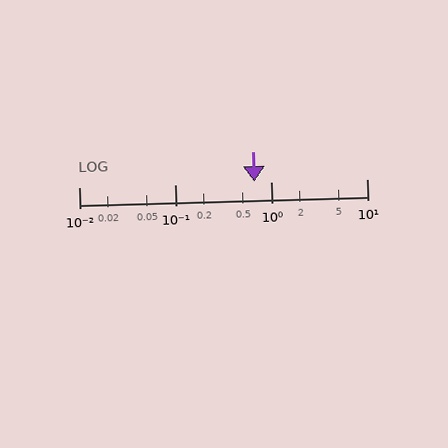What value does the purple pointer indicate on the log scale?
The pointer indicates approximately 0.67.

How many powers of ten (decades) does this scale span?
The scale spans 3 decades, from 0.01 to 10.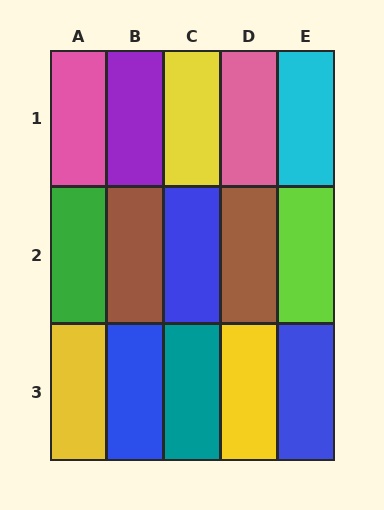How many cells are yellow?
3 cells are yellow.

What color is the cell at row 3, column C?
Teal.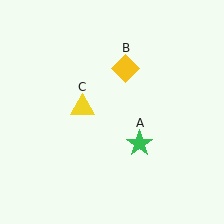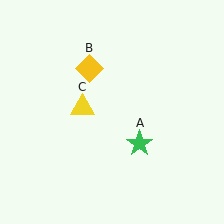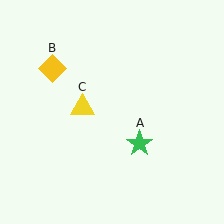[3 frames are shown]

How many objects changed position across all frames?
1 object changed position: yellow diamond (object B).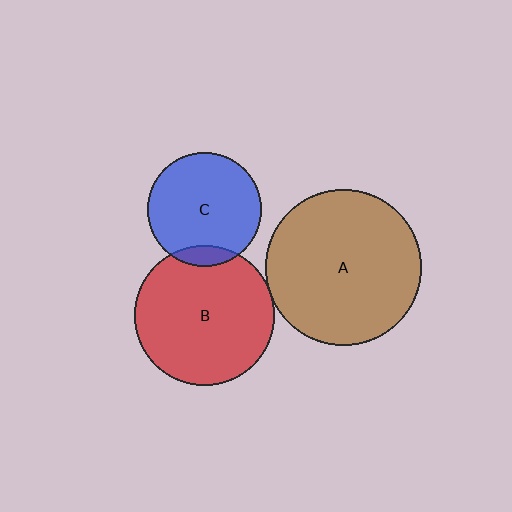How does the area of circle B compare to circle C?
Approximately 1.5 times.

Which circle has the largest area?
Circle A (brown).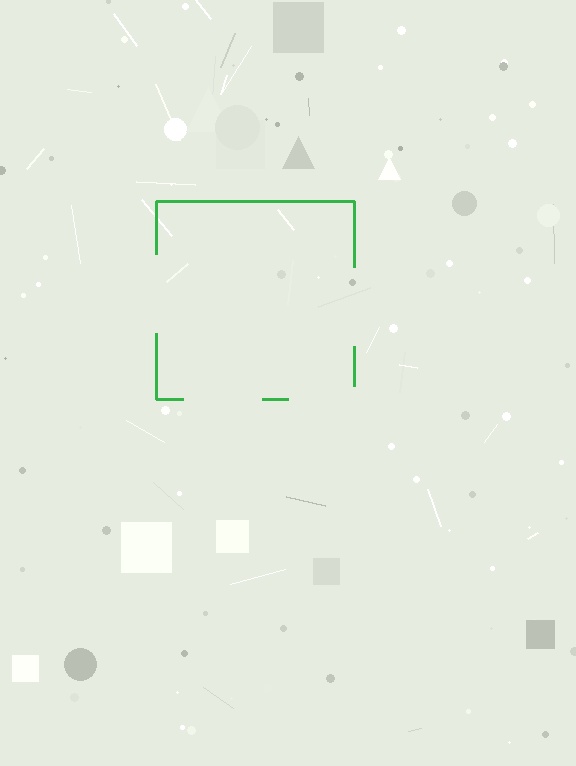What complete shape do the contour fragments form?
The contour fragments form a square.